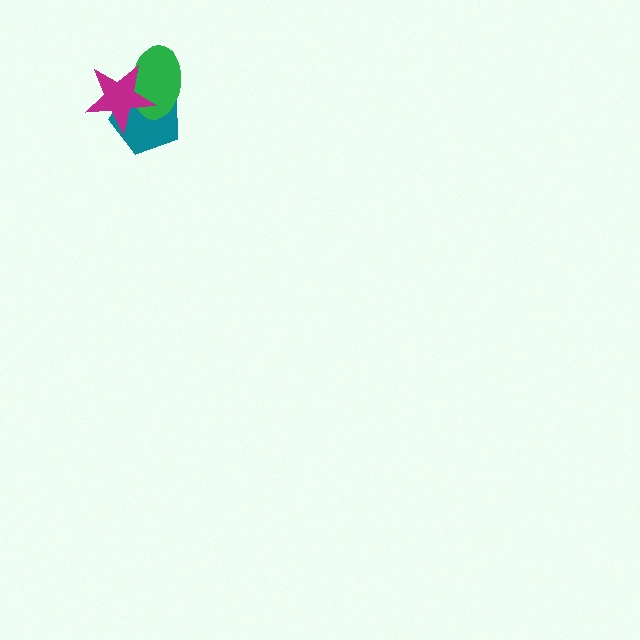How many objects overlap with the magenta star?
2 objects overlap with the magenta star.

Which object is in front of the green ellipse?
The magenta star is in front of the green ellipse.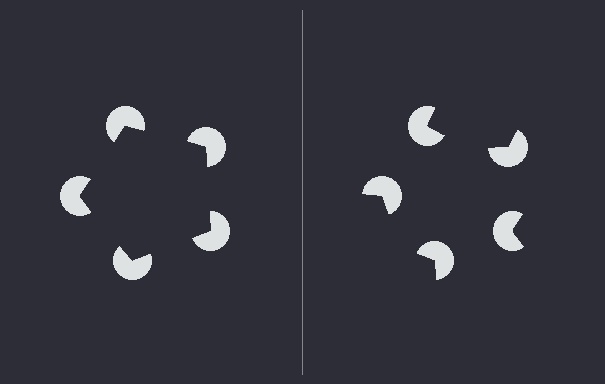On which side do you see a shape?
An illusory pentagon appears on the left side. On the right side the wedge cuts are rotated, so no coherent shape forms.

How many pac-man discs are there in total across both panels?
10 — 5 on each side.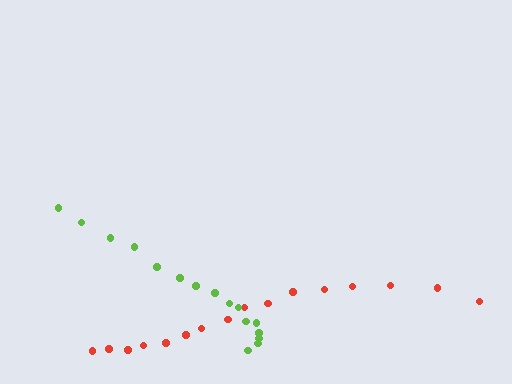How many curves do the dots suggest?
There are 2 distinct paths.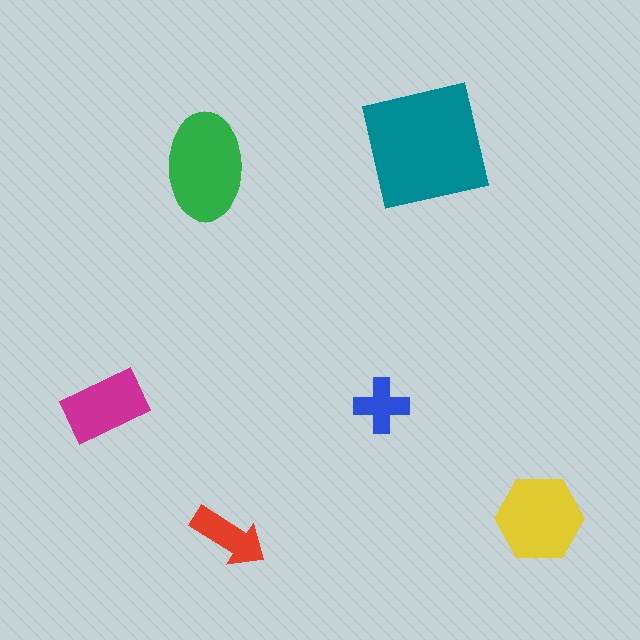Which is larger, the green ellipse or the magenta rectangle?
The green ellipse.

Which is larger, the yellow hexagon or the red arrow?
The yellow hexagon.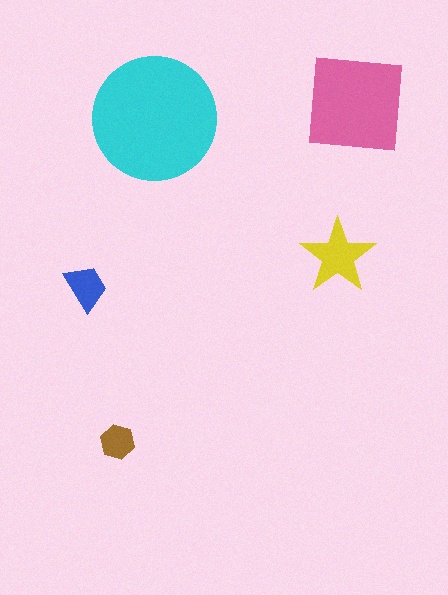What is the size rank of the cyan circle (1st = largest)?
1st.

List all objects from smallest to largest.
The brown hexagon, the blue trapezoid, the yellow star, the pink square, the cyan circle.